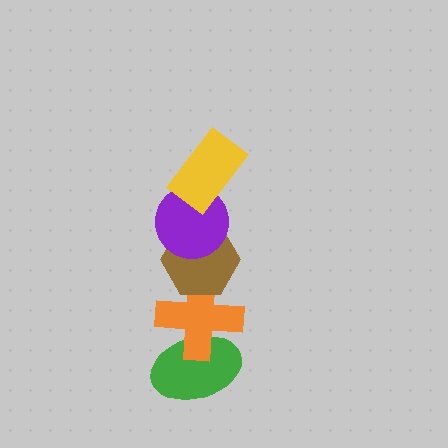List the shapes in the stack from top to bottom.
From top to bottom: the yellow rectangle, the purple circle, the brown hexagon, the orange cross, the green ellipse.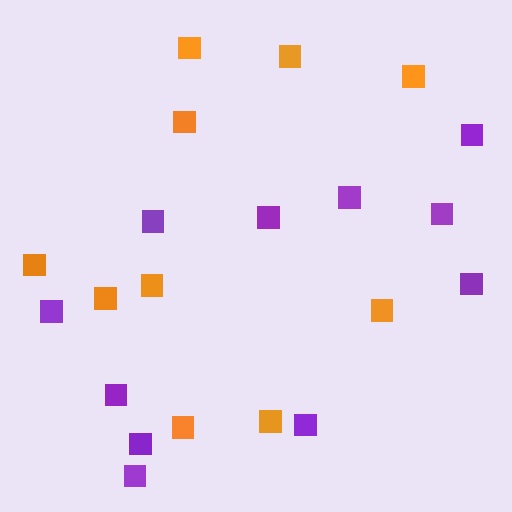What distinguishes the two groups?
There are 2 groups: one group of purple squares (11) and one group of orange squares (10).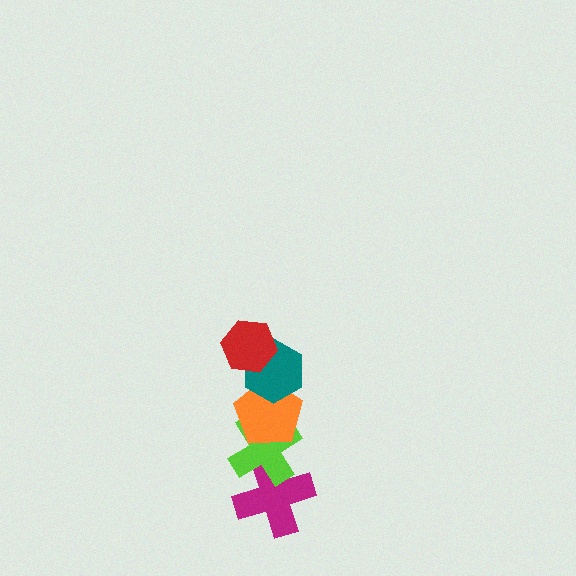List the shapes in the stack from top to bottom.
From top to bottom: the red hexagon, the teal hexagon, the orange pentagon, the lime cross, the magenta cross.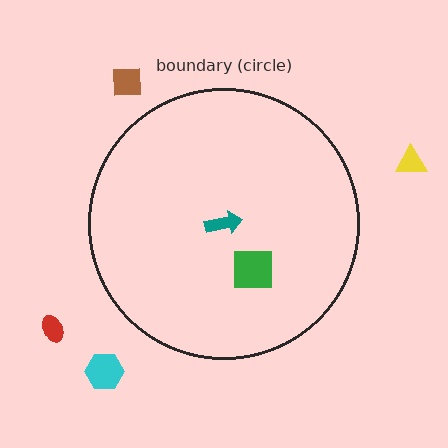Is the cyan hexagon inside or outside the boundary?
Outside.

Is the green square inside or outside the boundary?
Inside.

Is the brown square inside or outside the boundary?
Outside.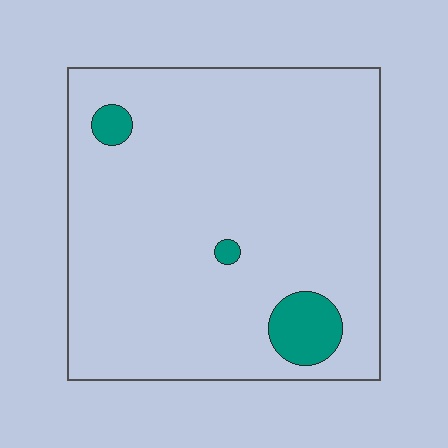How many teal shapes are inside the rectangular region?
3.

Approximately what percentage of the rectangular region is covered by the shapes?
Approximately 5%.